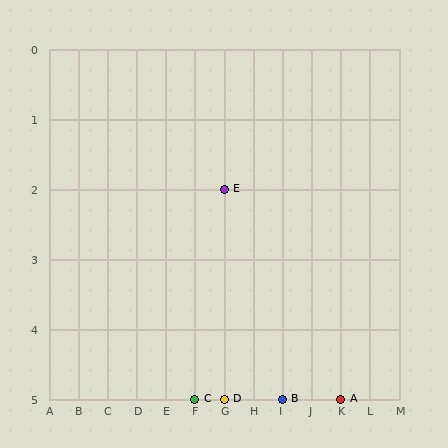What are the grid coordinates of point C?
Point C is at grid coordinates (F, 5).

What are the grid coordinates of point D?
Point D is at grid coordinates (G, 5).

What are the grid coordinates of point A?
Point A is at grid coordinates (K, 5).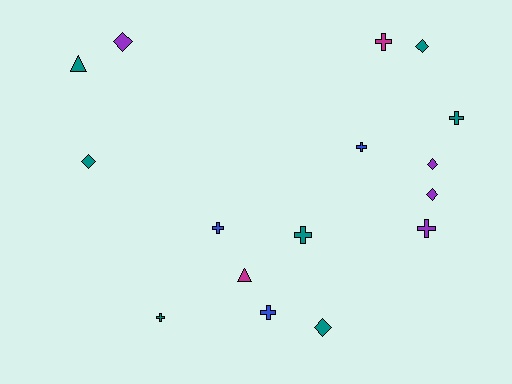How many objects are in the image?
There are 16 objects.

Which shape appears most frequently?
Cross, with 8 objects.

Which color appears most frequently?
Teal, with 7 objects.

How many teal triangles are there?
There is 1 teal triangle.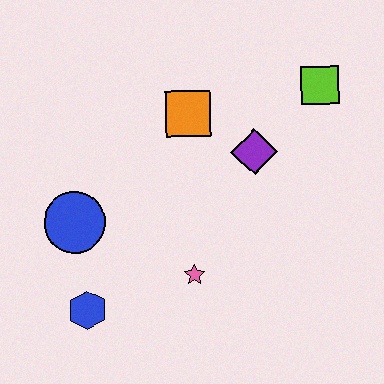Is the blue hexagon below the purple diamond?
Yes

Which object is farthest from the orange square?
The blue hexagon is farthest from the orange square.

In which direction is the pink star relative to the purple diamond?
The pink star is below the purple diamond.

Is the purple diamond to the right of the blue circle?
Yes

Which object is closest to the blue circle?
The blue hexagon is closest to the blue circle.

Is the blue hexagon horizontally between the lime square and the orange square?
No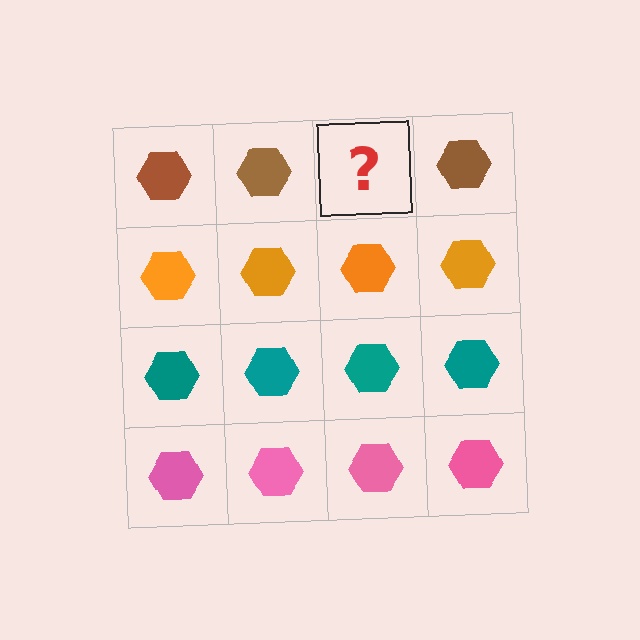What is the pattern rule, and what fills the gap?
The rule is that each row has a consistent color. The gap should be filled with a brown hexagon.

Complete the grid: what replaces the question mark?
The question mark should be replaced with a brown hexagon.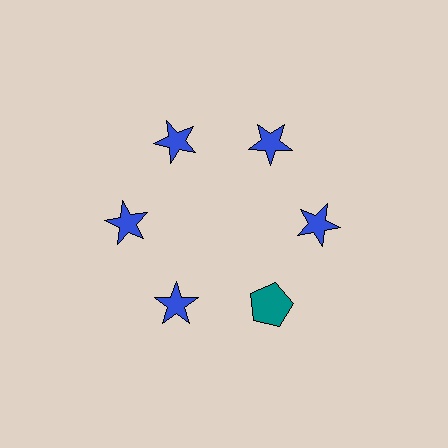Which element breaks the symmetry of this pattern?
The teal pentagon at roughly the 5 o'clock position breaks the symmetry. All other shapes are blue stars.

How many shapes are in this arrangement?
There are 6 shapes arranged in a ring pattern.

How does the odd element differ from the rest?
It differs in both color (teal instead of blue) and shape (pentagon instead of star).